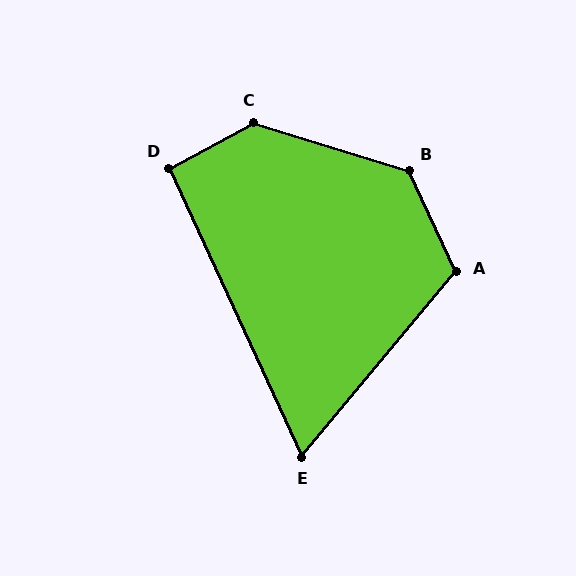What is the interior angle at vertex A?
Approximately 115 degrees (obtuse).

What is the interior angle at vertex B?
Approximately 132 degrees (obtuse).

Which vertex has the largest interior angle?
C, at approximately 135 degrees.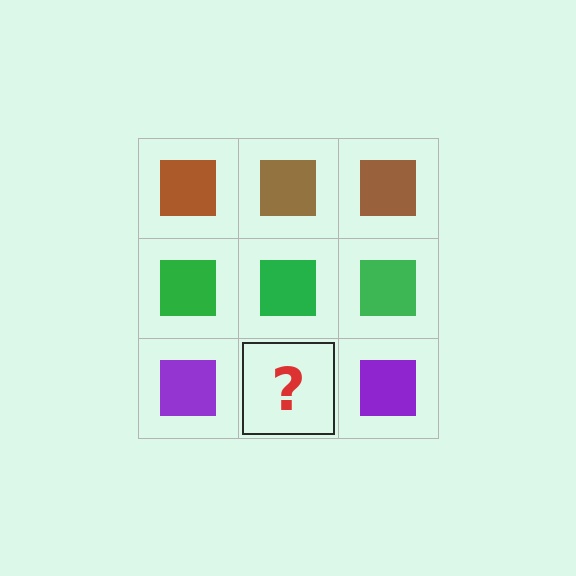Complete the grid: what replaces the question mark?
The question mark should be replaced with a purple square.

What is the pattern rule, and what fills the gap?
The rule is that each row has a consistent color. The gap should be filled with a purple square.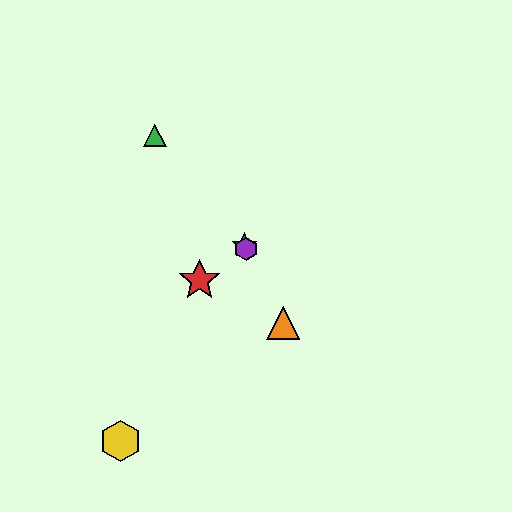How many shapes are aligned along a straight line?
3 shapes (the blue star, the purple hexagon, the orange triangle) are aligned along a straight line.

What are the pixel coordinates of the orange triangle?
The orange triangle is at (283, 323).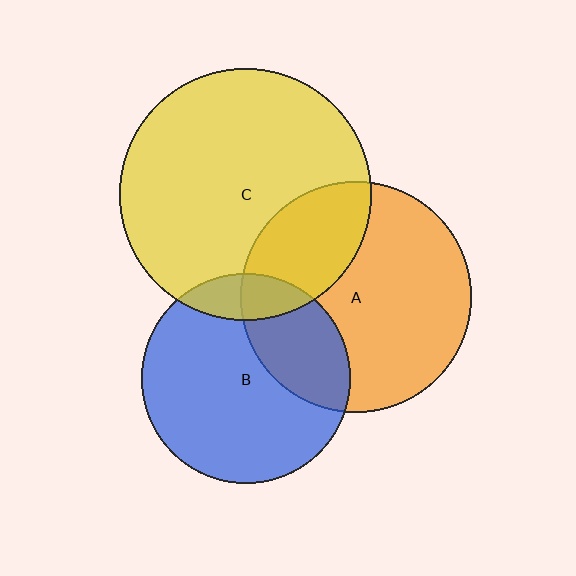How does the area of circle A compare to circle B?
Approximately 1.2 times.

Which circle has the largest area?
Circle C (yellow).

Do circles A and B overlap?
Yes.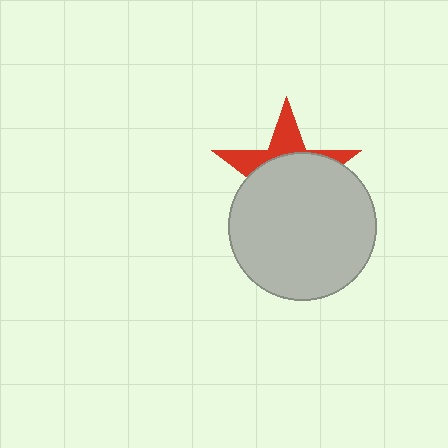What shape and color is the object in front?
The object in front is a light gray circle.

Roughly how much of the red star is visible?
A small part of it is visible (roughly 34%).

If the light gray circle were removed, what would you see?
You would see the complete red star.